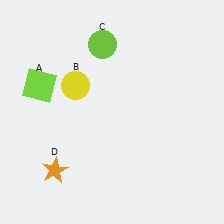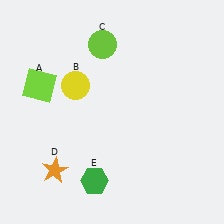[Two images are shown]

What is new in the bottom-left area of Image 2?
A green hexagon (E) was added in the bottom-left area of Image 2.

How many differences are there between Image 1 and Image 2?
There is 1 difference between the two images.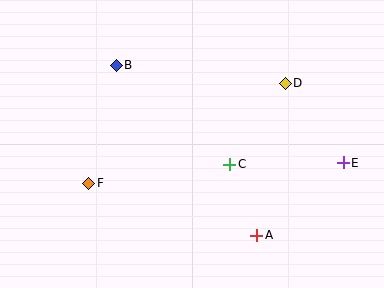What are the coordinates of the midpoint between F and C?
The midpoint between F and C is at (159, 174).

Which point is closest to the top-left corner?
Point B is closest to the top-left corner.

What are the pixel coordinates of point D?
Point D is at (285, 83).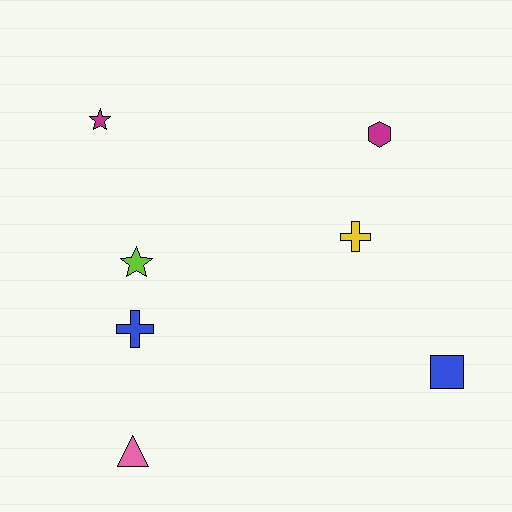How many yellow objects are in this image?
There is 1 yellow object.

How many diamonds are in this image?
There are no diamonds.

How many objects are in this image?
There are 7 objects.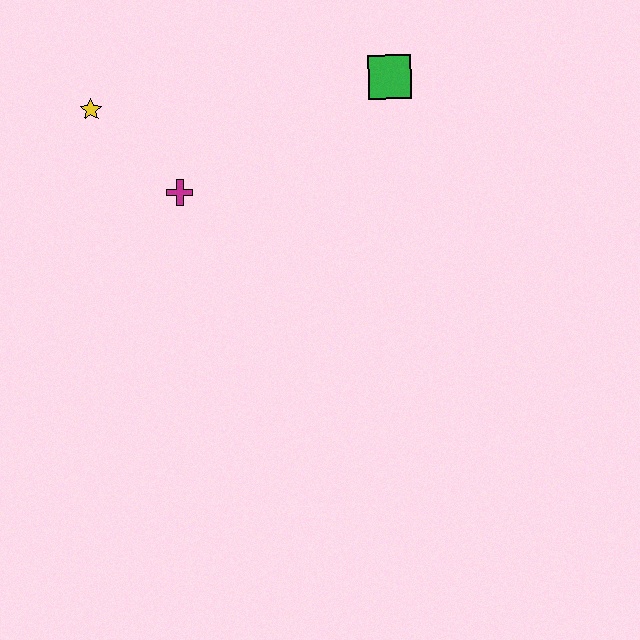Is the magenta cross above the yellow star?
No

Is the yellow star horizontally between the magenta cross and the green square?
No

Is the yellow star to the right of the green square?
No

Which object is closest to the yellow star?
The magenta cross is closest to the yellow star.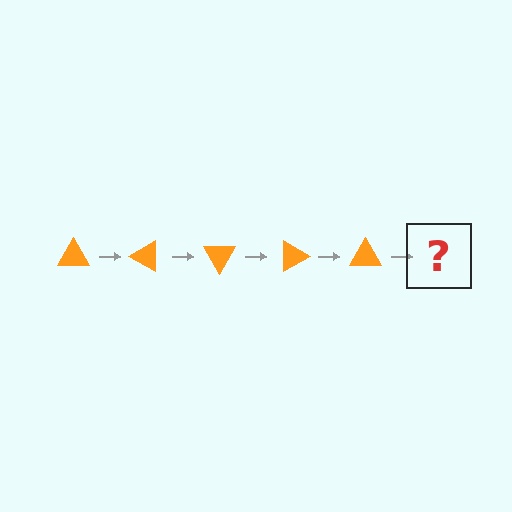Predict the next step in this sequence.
The next step is an orange triangle rotated 150 degrees.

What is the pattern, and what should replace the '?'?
The pattern is that the triangle rotates 30 degrees each step. The '?' should be an orange triangle rotated 150 degrees.